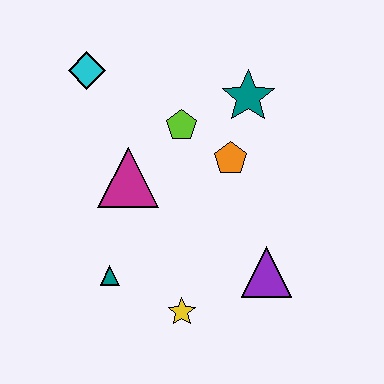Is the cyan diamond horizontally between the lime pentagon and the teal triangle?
No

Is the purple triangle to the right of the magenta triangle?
Yes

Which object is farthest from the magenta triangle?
The purple triangle is farthest from the magenta triangle.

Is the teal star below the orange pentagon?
No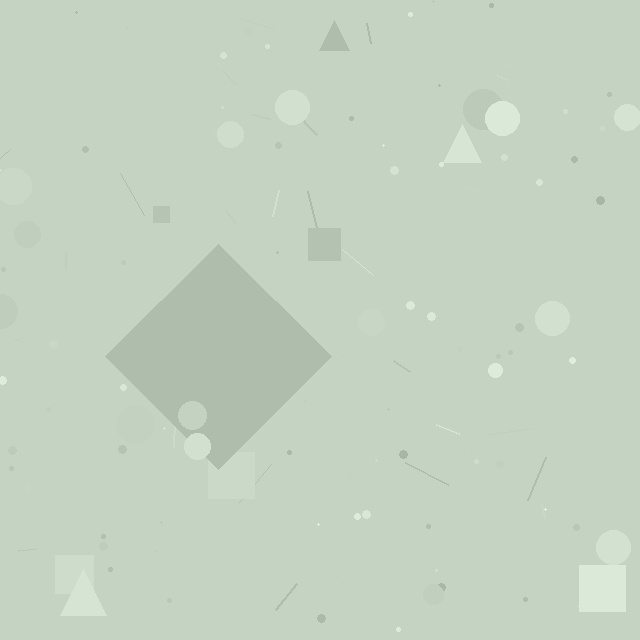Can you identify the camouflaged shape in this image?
The camouflaged shape is a diamond.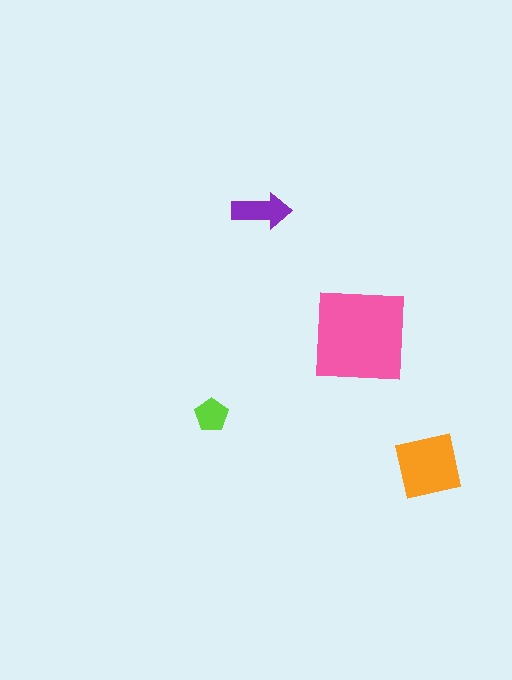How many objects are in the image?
There are 4 objects in the image.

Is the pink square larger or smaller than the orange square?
Larger.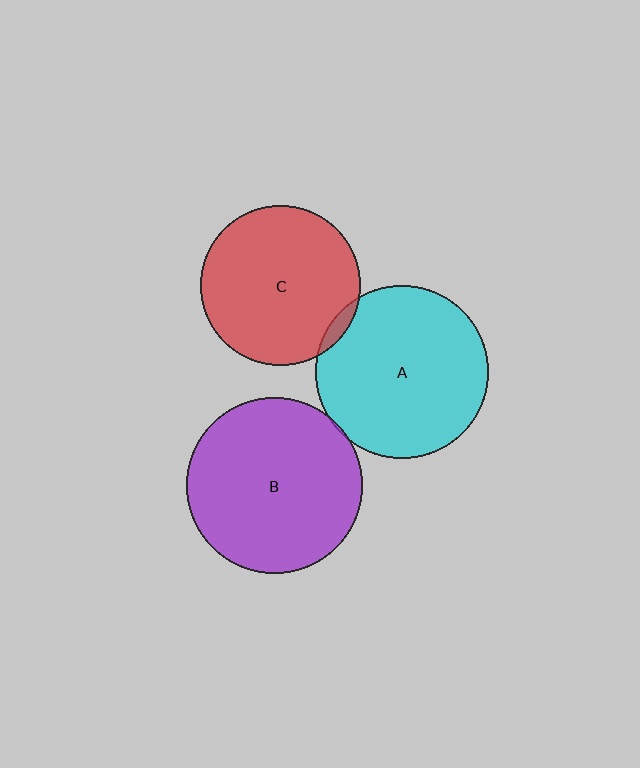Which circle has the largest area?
Circle B (purple).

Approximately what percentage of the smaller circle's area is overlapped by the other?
Approximately 5%.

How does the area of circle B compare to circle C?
Approximately 1.2 times.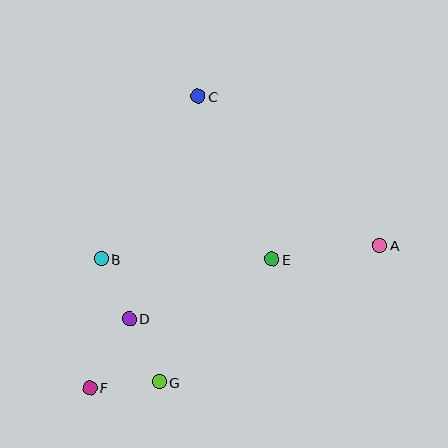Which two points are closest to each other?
Points B and D are closest to each other.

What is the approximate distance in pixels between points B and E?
The distance between B and E is approximately 170 pixels.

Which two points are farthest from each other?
Points A and F are farthest from each other.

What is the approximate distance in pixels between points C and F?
The distance between C and F is approximately 311 pixels.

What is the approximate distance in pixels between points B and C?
The distance between B and C is approximately 189 pixels.